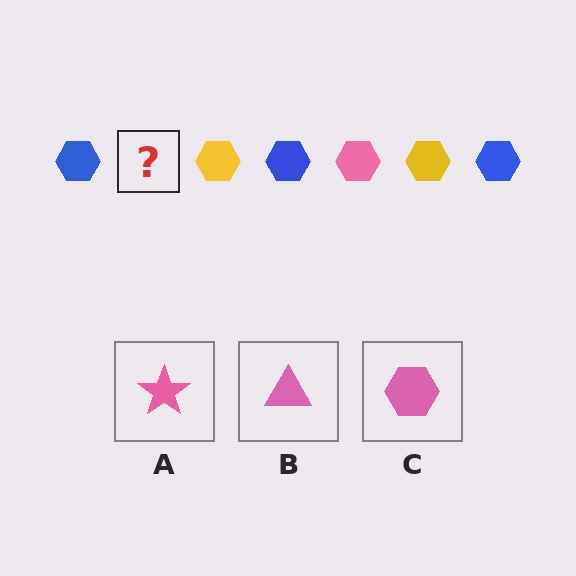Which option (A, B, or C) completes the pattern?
C.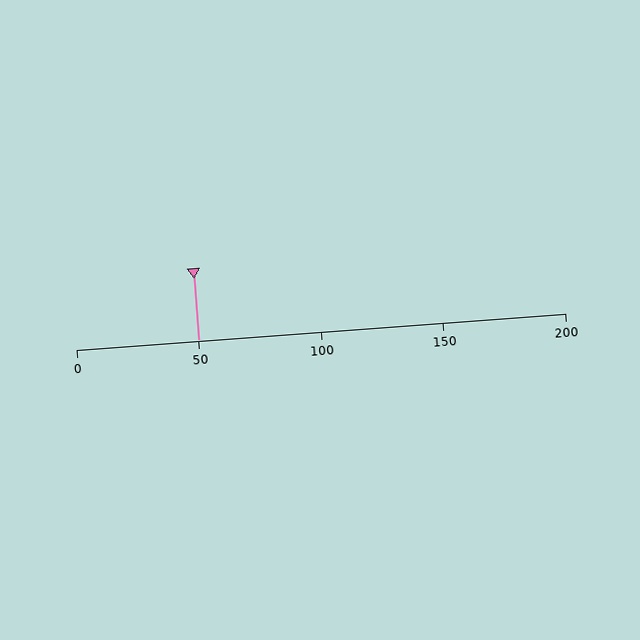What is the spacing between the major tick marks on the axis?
The major ticks are spaced 50 apart.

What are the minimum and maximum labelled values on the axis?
The axis runs from 0 to 200.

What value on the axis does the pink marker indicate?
The marker indicates approximately 50.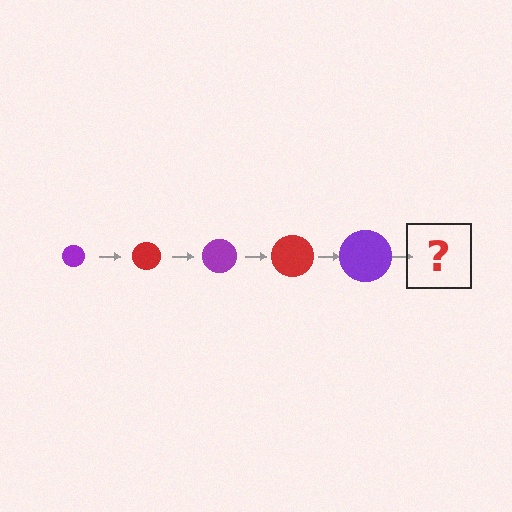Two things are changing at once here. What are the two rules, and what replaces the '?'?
The two rules are that the circle grows larger each step and the color cycles through purple and red. The '?' should be a red circle, larger than the previous one.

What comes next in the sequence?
The next element should be a red circle, larger than the previous one.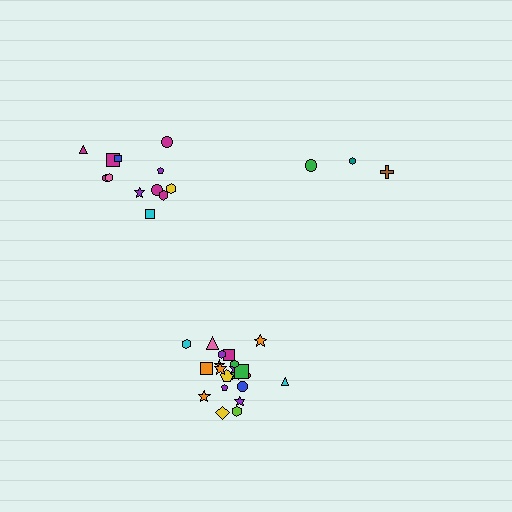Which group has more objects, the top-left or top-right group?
The top-left group.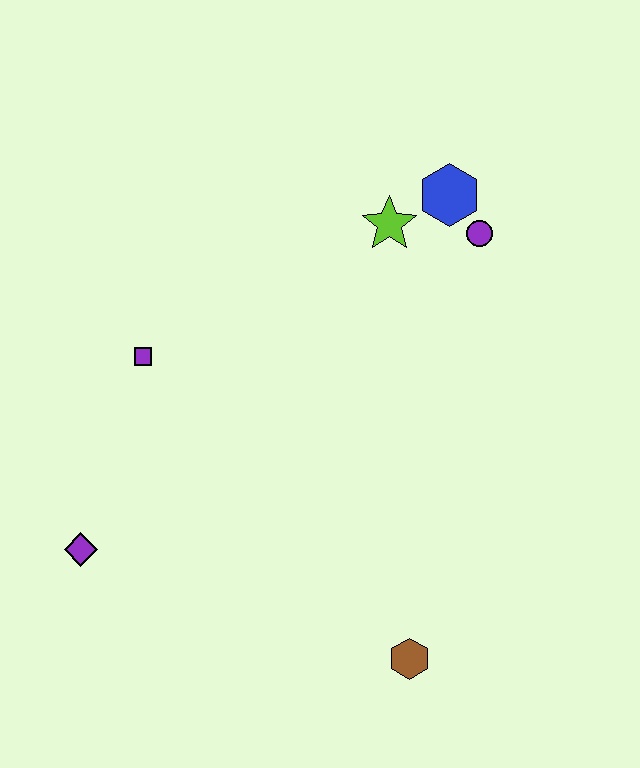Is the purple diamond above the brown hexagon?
Yes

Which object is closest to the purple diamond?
The purple square is closest to the purple diamond.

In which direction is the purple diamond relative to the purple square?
The purple diamond is below the purple square.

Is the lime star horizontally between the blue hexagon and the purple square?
Yes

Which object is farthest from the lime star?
The purple diamond is farthest from the lime star.